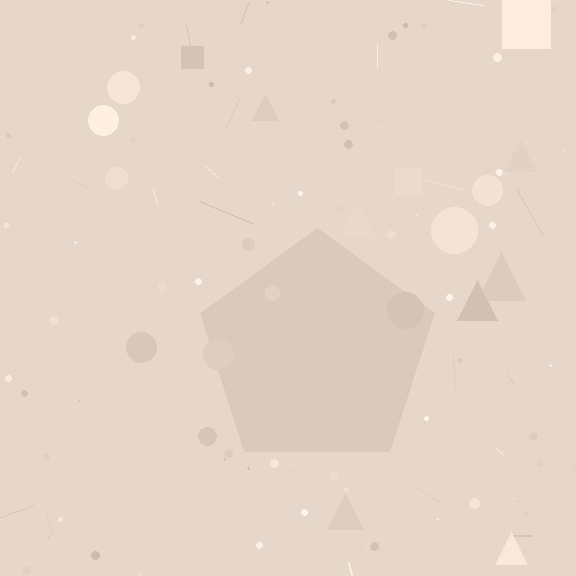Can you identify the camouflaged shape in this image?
The camouflaged shape is a pentagon.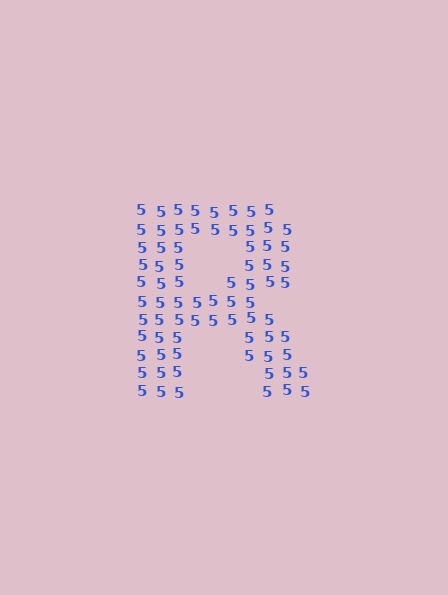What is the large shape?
The large shape is the letter R.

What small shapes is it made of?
It is made of small digit 5's.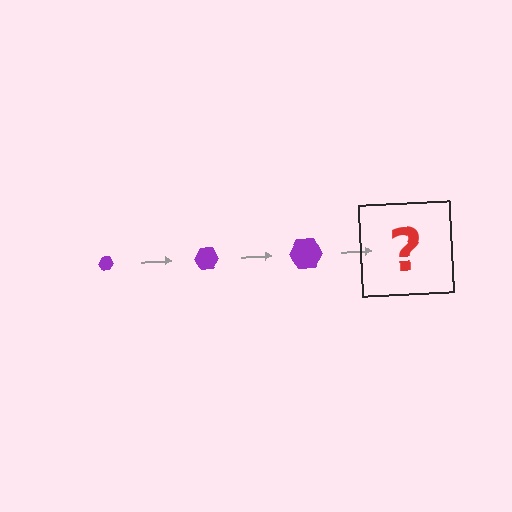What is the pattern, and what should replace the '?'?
The pattern is that the hexagon gets progressively larger each step. The '?' should be a purple hexagon, larger than the previous one.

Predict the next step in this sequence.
The next step is a purple hexagon, larger than the previous one.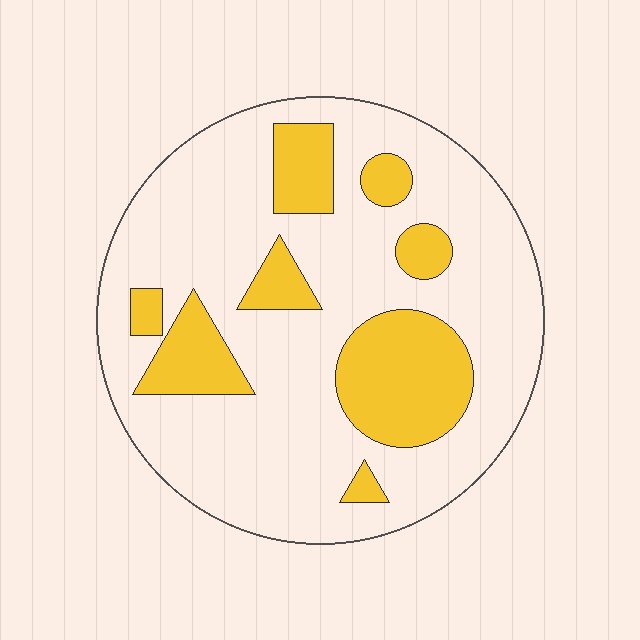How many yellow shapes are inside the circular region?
8.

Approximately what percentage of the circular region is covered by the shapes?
Approximately 25%.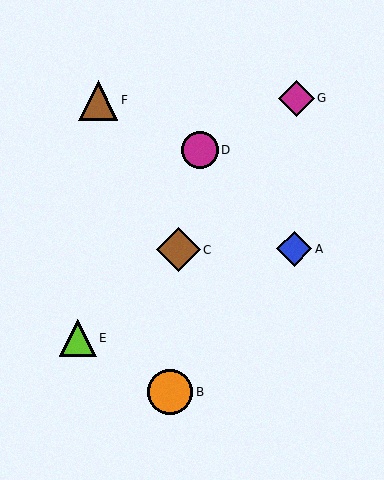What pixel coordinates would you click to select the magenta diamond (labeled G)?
Click at (296, 98) to select the magenta diamond G.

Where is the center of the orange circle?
The center of the orange circle is at (170, 392).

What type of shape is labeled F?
Shape F is a brown triangle.